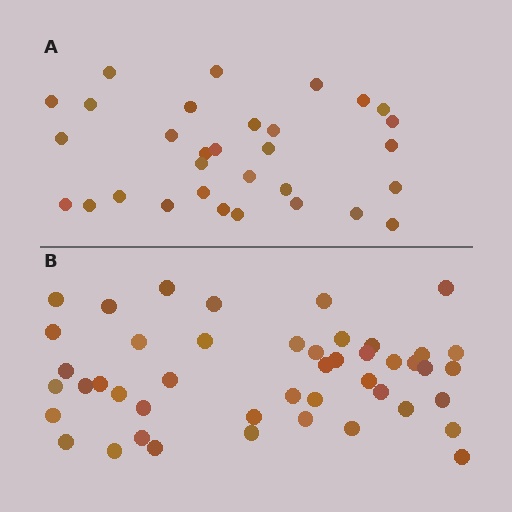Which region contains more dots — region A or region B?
Region B (the bottom region) has more dots.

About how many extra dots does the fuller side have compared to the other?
Region B has approximately 15 more dots than region A.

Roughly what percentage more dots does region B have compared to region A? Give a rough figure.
About 50% more.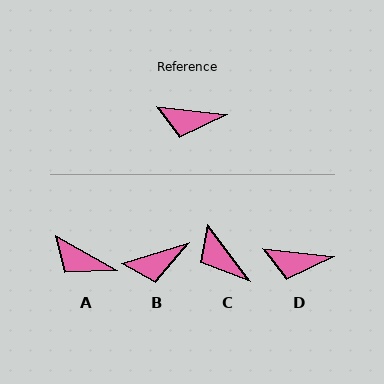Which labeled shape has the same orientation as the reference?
D.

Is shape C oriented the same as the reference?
No, it is off by about 46 degrees.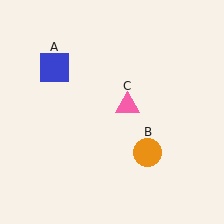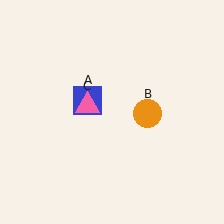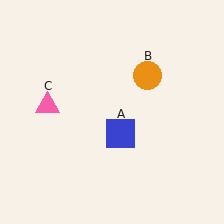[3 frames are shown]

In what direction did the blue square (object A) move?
The blue square (object A) moved down and to the right.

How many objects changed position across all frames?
3 objects changed position: blue square (object A), orange circle (object B), pink triangle (object C).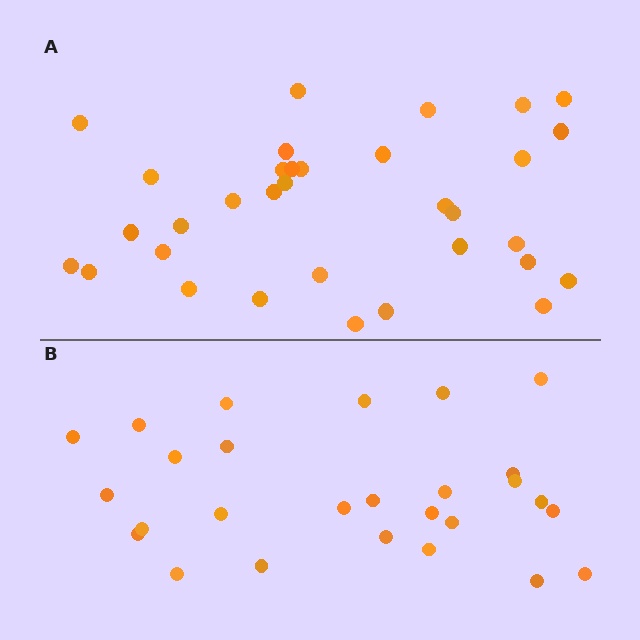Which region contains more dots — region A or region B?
Region A (the top region) has more dots.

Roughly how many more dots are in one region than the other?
Region A has about 6 more dots than region B.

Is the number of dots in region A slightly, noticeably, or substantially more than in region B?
Region A has only slightly more — the two regions are fairly close. The ratio is roughly 1.2 to 1.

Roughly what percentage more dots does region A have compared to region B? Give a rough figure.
About 20% more.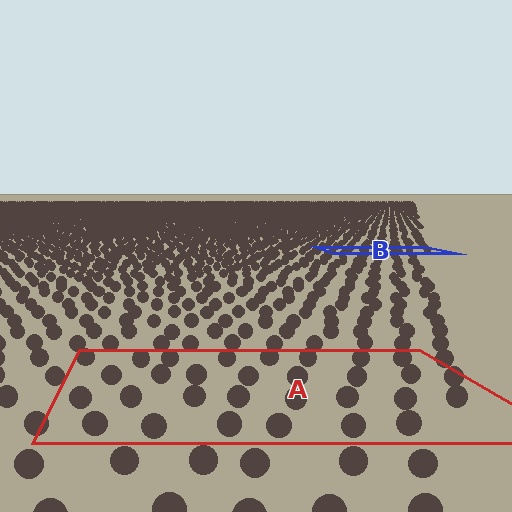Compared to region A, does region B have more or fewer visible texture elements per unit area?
Region B has more texture elements per unit area — they are packed more densely because it is farther away.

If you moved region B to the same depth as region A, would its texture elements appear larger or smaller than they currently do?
They would appear larger. At a closer depth, the same texture elements are projected at a bigger on-screen size.